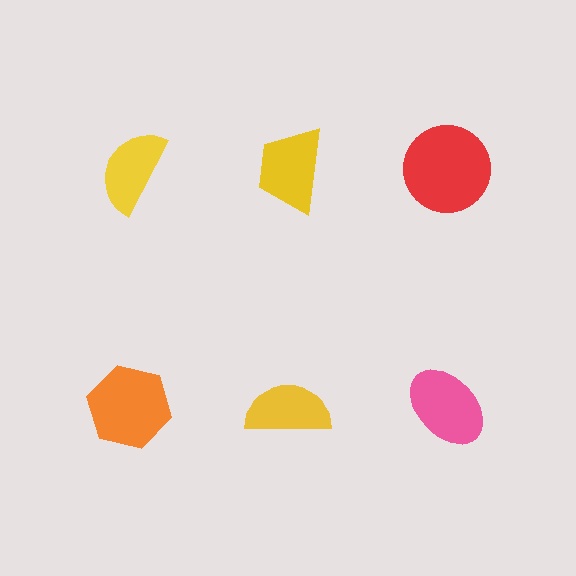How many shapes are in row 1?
3 shapes.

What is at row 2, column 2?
A yellow semicircle.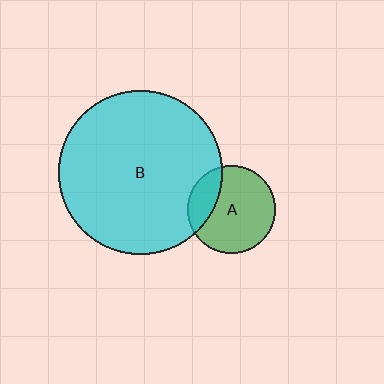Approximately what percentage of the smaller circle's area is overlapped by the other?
Approximately 25%.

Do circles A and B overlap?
Yes.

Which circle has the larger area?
Circle B (cyan).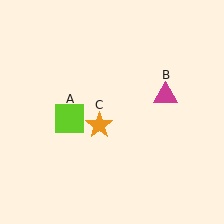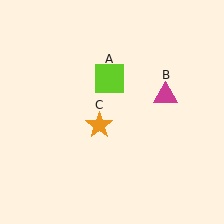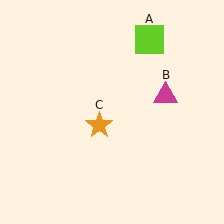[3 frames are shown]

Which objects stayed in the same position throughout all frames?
Magenta triangle (object B) and orange star (object C) remained stationary.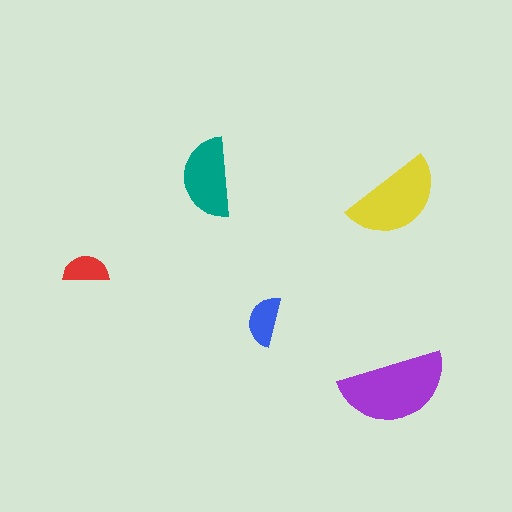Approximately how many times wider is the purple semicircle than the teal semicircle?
About 1.5 times wider.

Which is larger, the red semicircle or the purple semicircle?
The purple one.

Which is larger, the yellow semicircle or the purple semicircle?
The purple one.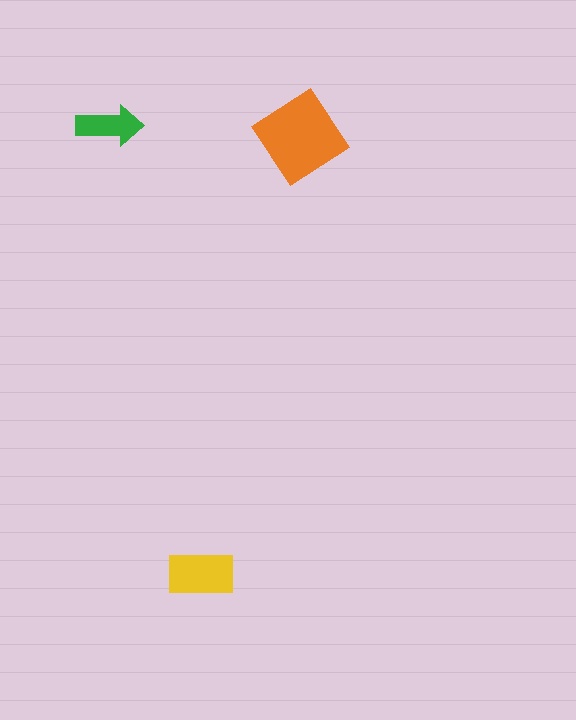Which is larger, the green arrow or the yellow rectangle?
The yellow rectangle.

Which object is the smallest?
The green arrow.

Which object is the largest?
The orange diamond.